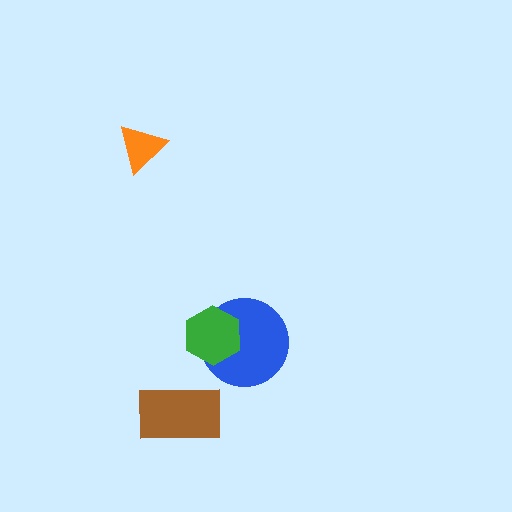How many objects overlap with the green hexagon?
1 object overlaps with the green hexagon.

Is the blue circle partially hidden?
Yes, it is partially covered by another shape.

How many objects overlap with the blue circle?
1 object overlaps with the blue circle.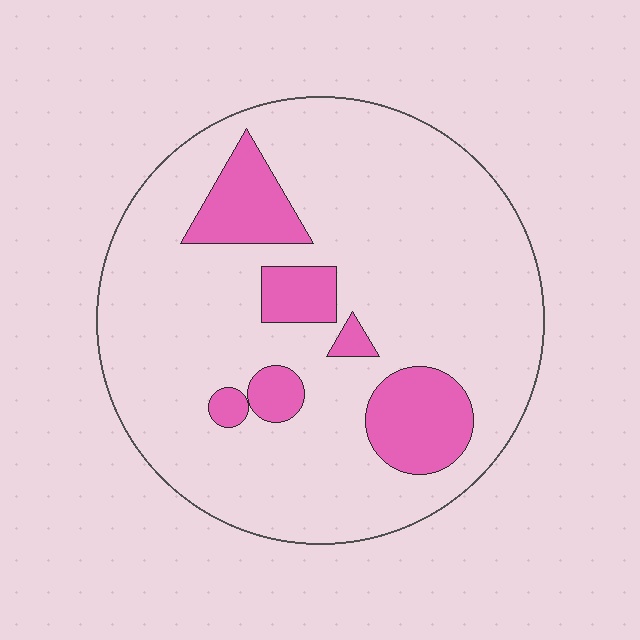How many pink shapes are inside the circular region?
6.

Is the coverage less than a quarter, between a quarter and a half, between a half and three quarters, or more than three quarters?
Less than a quarter.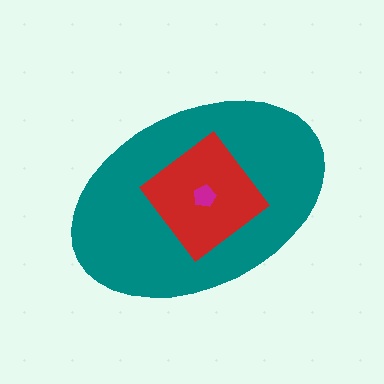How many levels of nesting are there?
3.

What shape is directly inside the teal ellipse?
The red diamond.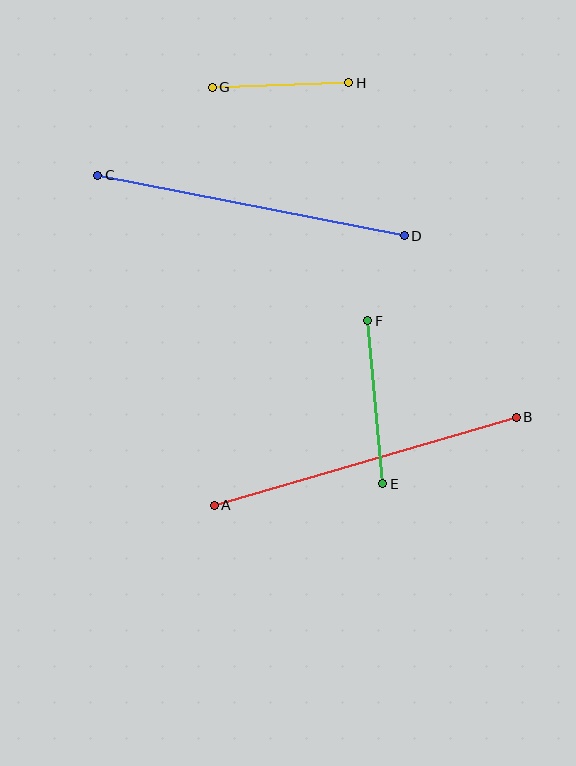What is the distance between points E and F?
The distance is approximately 164 pixels.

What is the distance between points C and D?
The distance is approximately 312 pixels.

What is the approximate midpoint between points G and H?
The midpoint is at approximately (281, 85) pixels.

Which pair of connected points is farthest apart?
Points A and B are farthest apart.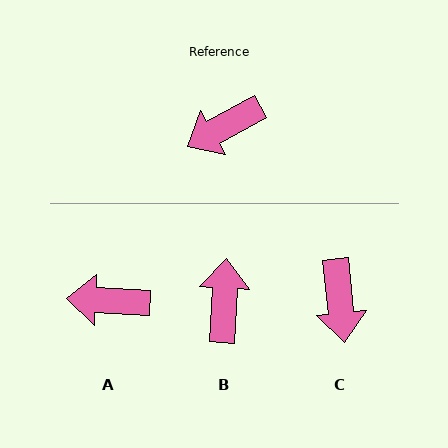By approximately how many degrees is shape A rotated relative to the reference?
Approximately 32 degrees clockwise.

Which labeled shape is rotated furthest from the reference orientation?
B, about 122 degrees away.